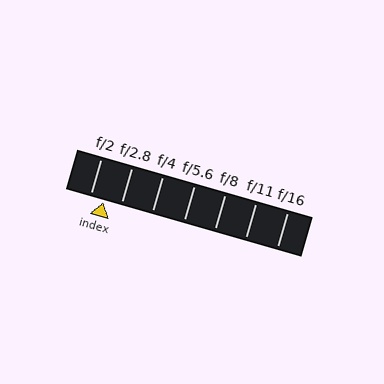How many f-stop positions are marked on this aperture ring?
There are 7 f-stop positions marked.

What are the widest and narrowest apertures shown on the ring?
The widest aperture shown is f/2 and the narrowest is f/16.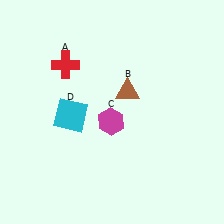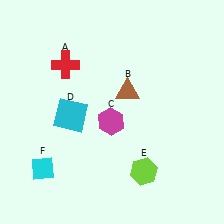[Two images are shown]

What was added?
A lime hexagon (E), a cyan diamond (F) were added in Image 2.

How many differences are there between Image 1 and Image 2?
There are 2 differences between the two images.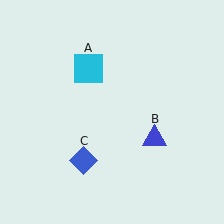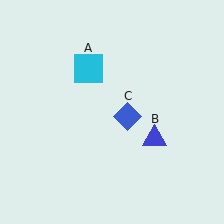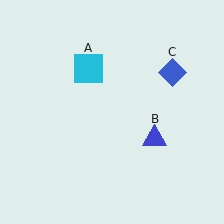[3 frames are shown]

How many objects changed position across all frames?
1 object changed position: blue diamond (object C).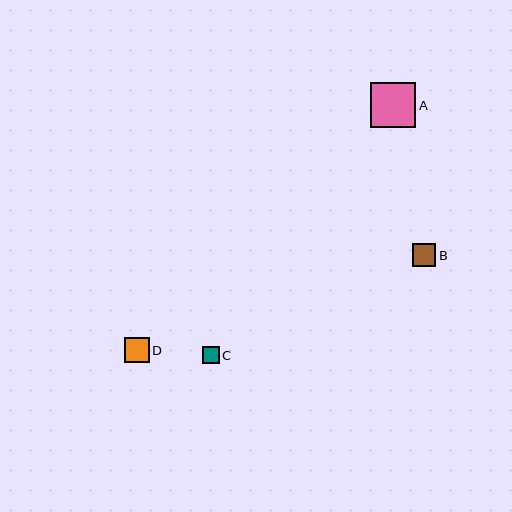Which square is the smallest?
Square C is the smallest with a size of approximately 17 pixels.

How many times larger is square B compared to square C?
Square B is approximately 1.4 times the size of square C.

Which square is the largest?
Square A is the largest with a size of approximately 45 pixels.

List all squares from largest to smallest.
From largest to smallest: A, D, B, C.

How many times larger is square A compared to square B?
Square A is approximately 1.9 times the size of square B.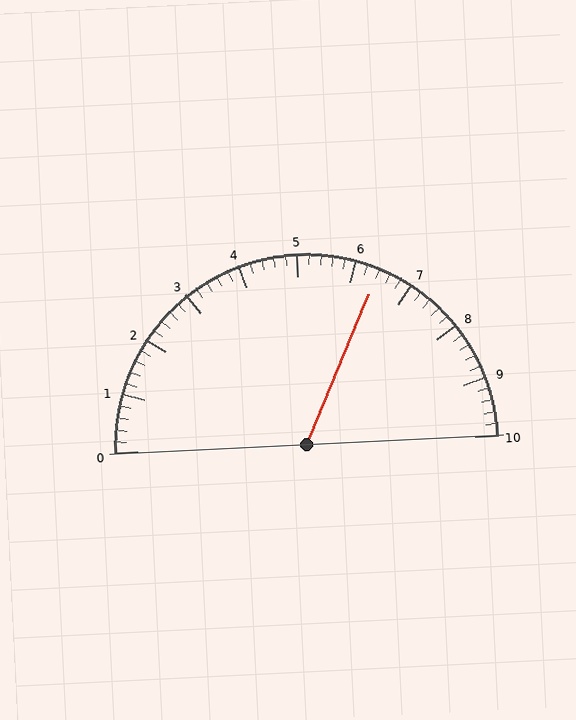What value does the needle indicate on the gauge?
The needle indicates approximately 6.4.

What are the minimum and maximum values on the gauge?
The gauge ranges from 0 to 10.